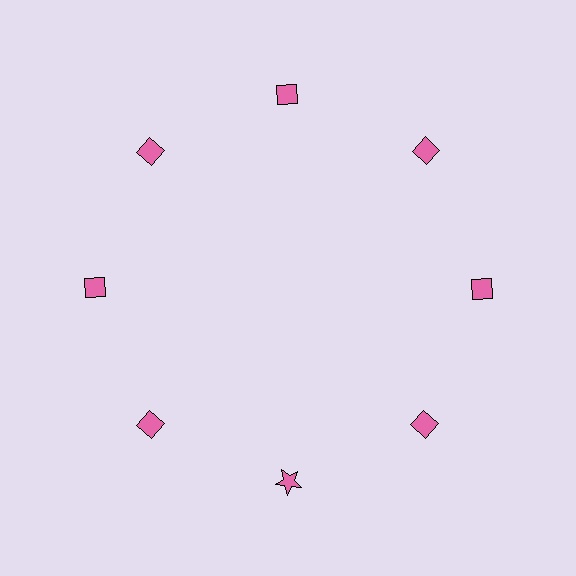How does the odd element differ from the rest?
It has a different shape: star instead of diamond.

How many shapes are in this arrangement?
There are 8 shapes arranged in a ring pattern.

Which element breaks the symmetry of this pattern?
The pink star at roughly the 6 o'clock position breaks the symmetry. All other shapes are pink diamonds.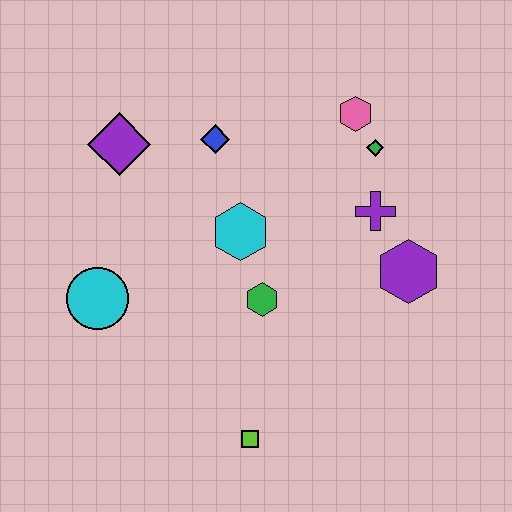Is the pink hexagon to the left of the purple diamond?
No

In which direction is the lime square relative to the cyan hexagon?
The lime square is below the cyan hexagon.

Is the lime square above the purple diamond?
No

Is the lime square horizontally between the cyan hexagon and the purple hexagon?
Yes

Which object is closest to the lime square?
The green hexagon is closest to the lime square.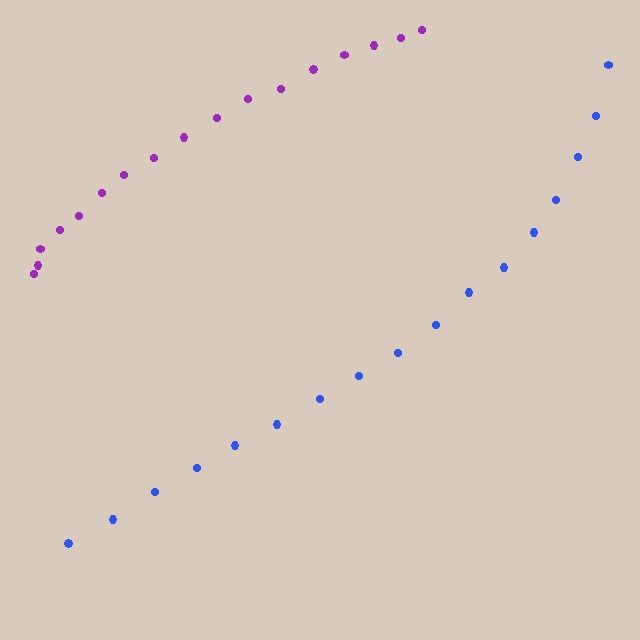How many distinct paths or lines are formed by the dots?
There are 2 distinct paths.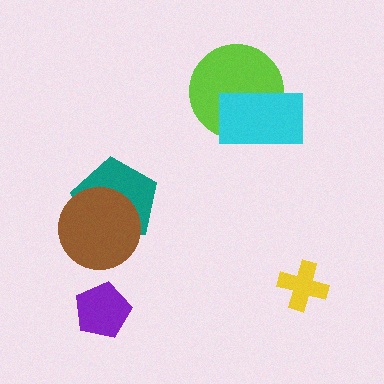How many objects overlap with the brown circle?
1 object overlaps with the brown circle.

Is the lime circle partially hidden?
Yes, it is partially covered by another shape.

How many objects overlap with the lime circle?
1 object overlaps with the lime circle.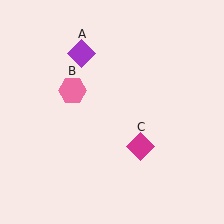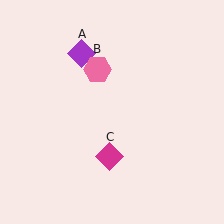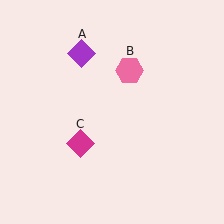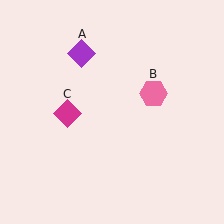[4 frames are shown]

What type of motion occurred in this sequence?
The pink hexagon (object B), magenta diamond (object C) rotated clockwise around the center of the scene.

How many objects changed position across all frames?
2 objects changed position: pink hexagon (object B), magenta diamond (object C).